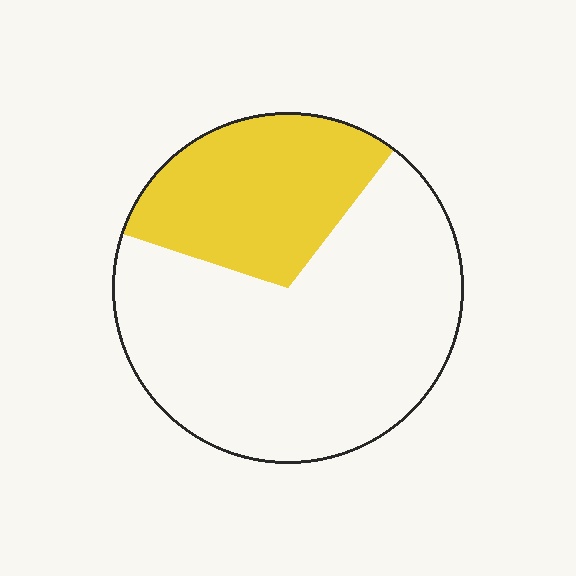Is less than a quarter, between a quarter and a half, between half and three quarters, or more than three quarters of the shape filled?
Between a quarter and a half.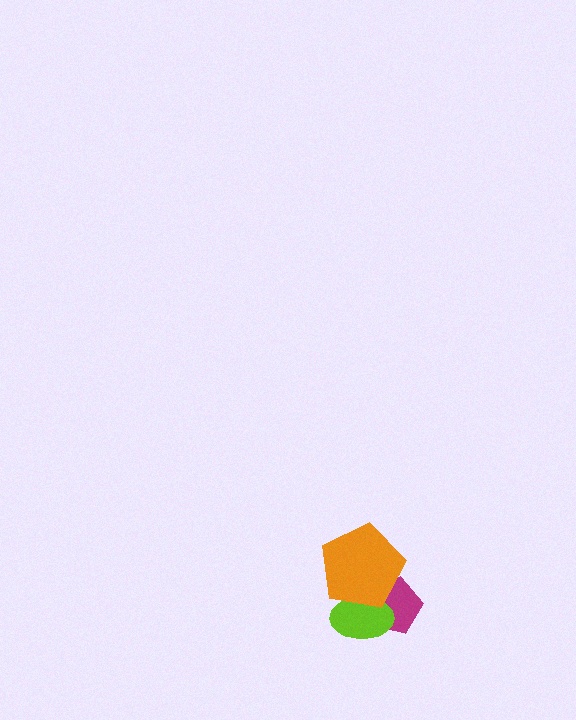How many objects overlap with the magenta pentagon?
2 objects overlap with the magenta pentagon.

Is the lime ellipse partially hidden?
Yes, it is partially covered by another shape.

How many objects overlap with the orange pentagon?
2 objects overlap with the orange pentagon.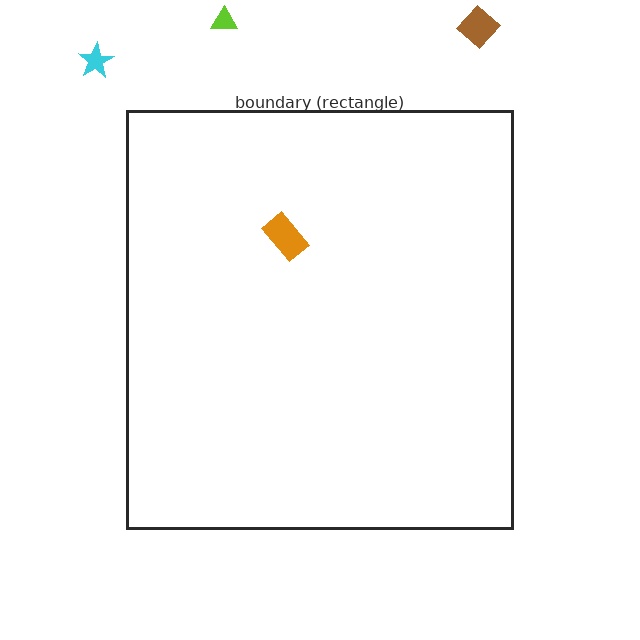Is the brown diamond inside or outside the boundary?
Outside.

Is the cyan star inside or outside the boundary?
Outside.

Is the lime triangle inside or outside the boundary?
Outside.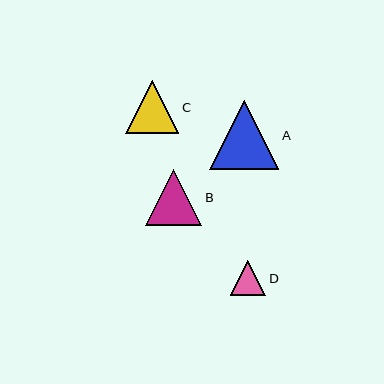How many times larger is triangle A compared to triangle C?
Triangle A is approximately 1.3 times the size of triangle C.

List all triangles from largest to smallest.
From largest to smallest: A, B, C, D.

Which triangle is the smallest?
Triangle D is the smallest with a size of approximately 36 pixels.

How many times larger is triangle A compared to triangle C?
Triangle A is approximately 1.3 times the size of triangle C.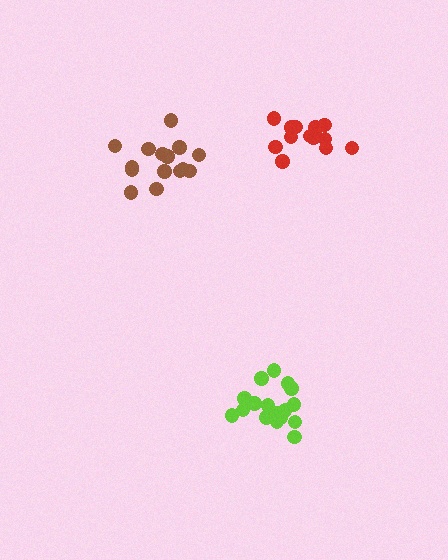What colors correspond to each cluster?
The clusters are colored: brown, red, lime.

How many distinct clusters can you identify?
There are 3 distinct clusters.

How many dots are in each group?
Group 1: 15 dots, Group 2: 14 dots, Group 3: 18 dots (47 total).